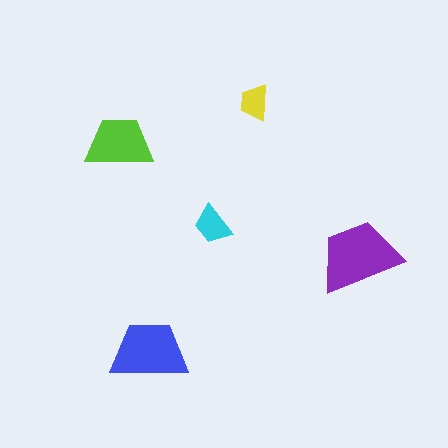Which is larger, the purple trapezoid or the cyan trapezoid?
The purple one.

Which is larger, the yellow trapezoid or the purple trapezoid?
The purple one.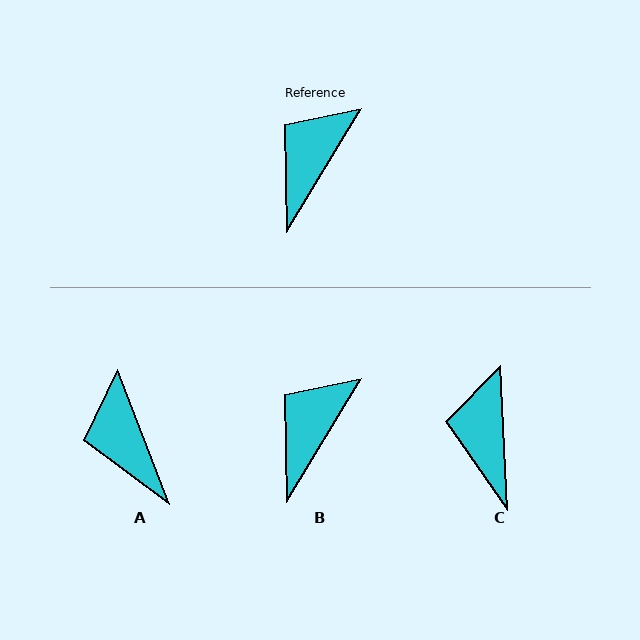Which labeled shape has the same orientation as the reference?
B.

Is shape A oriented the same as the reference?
No, it is off by about 52 degrees.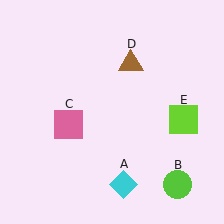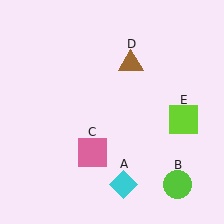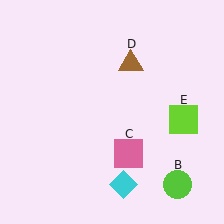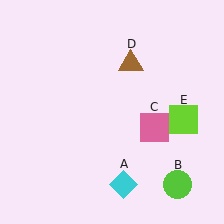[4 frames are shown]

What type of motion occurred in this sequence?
The pink square (object C) rotated counterclockwise around the center of the scene.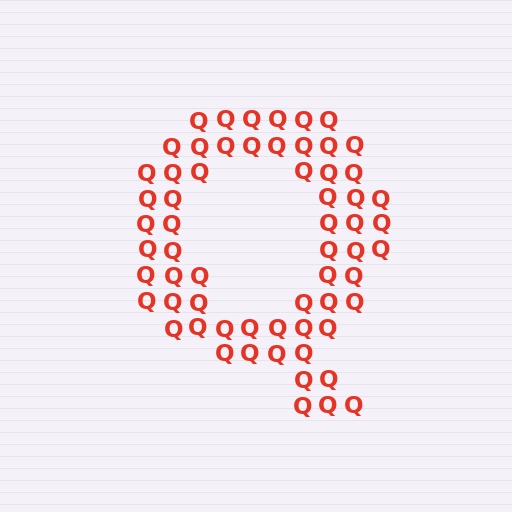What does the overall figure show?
The overall figure shows the letter Q.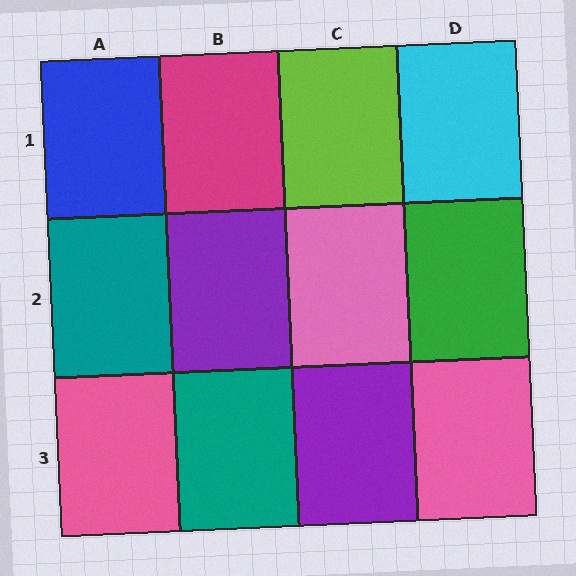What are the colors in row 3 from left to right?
Pink, teal, purple, pink.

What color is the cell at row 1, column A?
Blue.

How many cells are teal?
2 cells are teal.